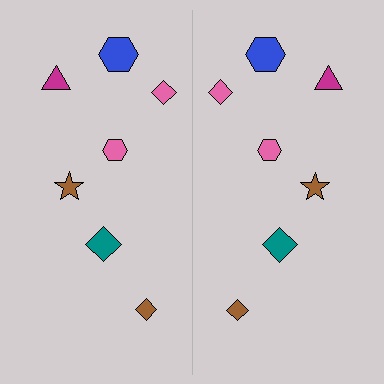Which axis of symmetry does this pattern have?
The pattern has a vertical axis of symmetry running through the center of the image.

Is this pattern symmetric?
Yes, this pattern has bilateral (reflection) symmetry.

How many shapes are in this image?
There are 14 shapes in this image.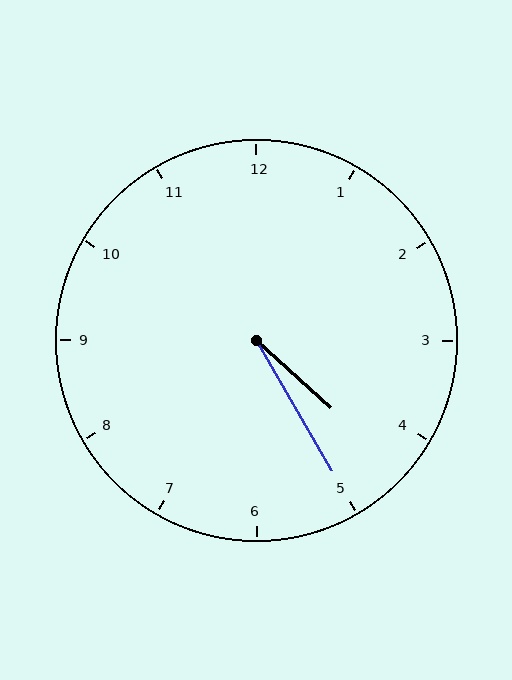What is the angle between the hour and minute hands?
Approximately 18 degrees.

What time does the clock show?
4:25.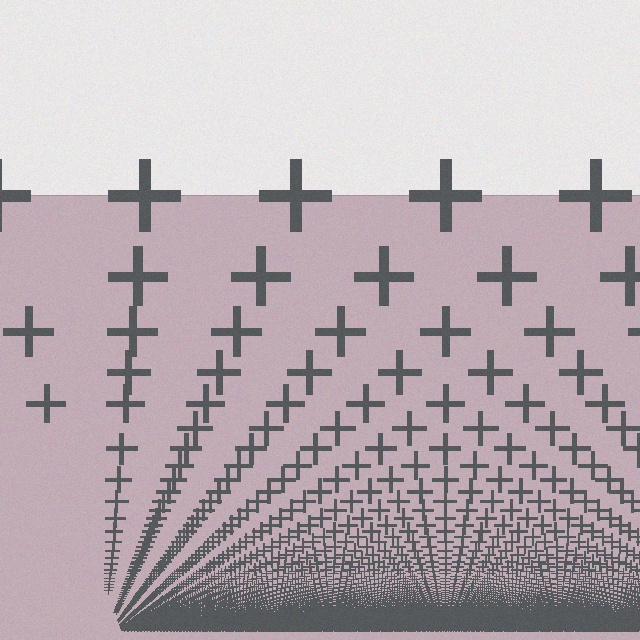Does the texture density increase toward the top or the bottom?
Density increases toward the bottom.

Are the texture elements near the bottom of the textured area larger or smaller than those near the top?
Smaller. The gradient is inverted — elements near the bottom are smaller and denser.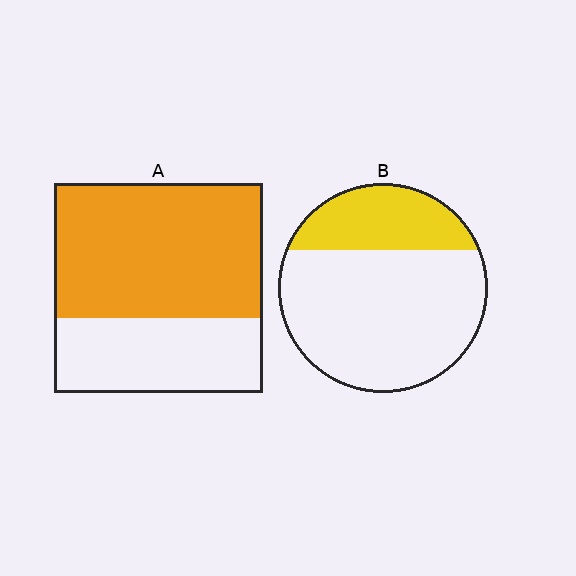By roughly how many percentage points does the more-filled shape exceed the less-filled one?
By roughly 35 percentage points (A over B).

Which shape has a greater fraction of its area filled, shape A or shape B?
Shape A.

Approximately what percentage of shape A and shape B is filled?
A is approximately 65% and B is approximately 25%.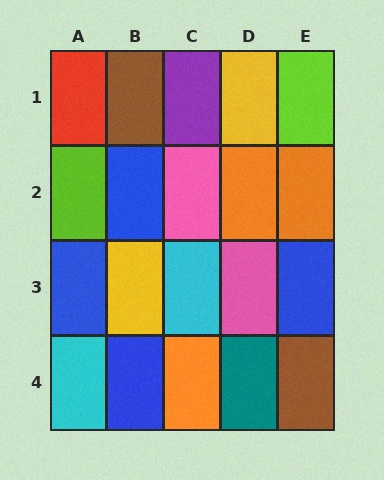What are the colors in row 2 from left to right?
Lime, blue, pink, orange, orange.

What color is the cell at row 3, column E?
Blue.